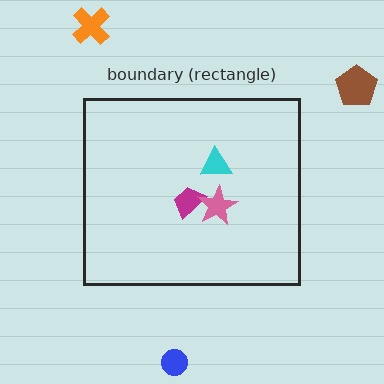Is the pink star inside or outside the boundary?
Inside.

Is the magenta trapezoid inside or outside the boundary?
Inside.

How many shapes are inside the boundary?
3 inside, 3 outside.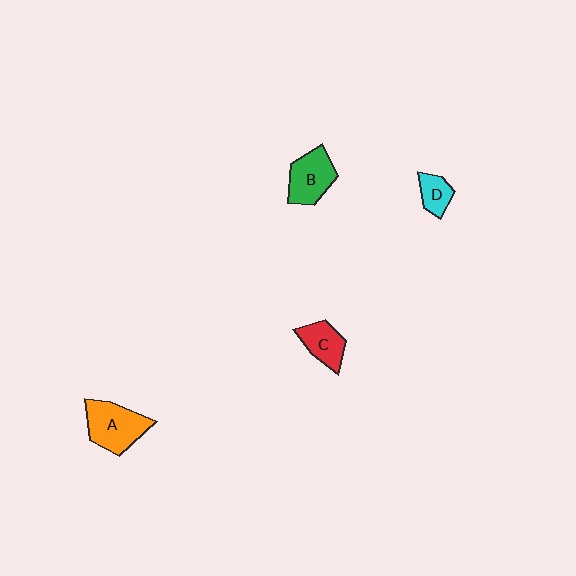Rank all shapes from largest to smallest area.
From largest to smallest: A (orange), B (green), C (red), D (cyan).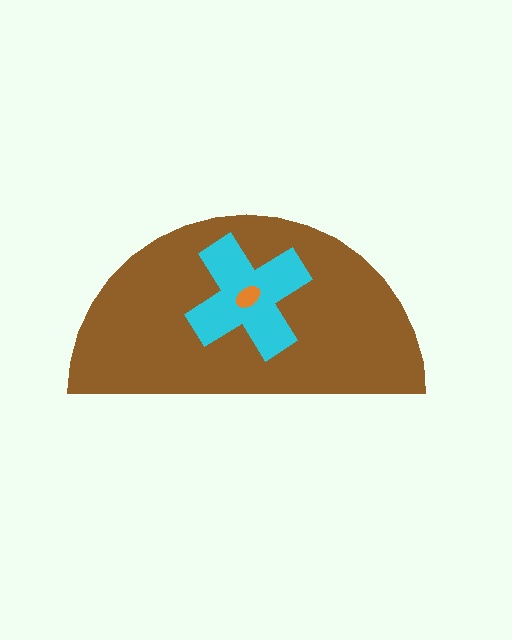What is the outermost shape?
The brown semicircle.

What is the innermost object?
The orange ellipse.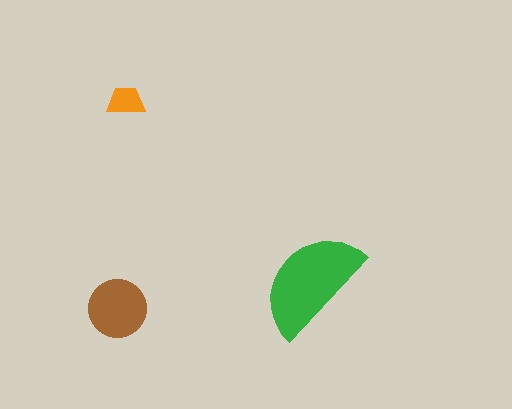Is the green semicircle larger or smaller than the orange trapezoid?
Larger.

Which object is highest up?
The orange trapezoid is topmost.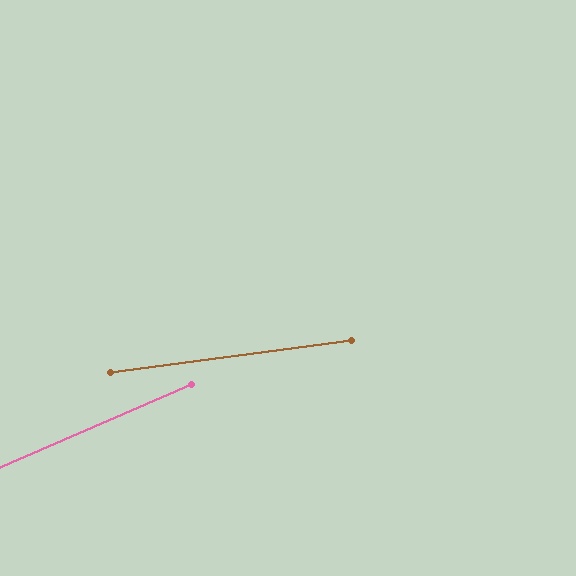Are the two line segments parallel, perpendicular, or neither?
Neither parallel nor perpendicular — they differ by about 16°.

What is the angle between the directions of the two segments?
Approximately 16 degrees.